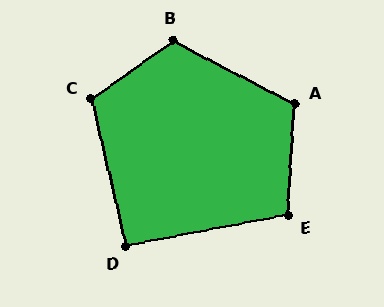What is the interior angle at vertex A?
Approximately 114 degrees (obtuse).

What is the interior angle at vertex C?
Approximately 112 degrees (obtuse).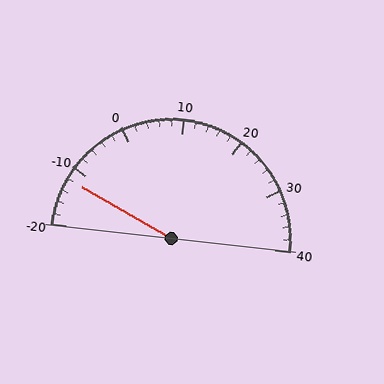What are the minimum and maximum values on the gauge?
The gauge ranges from -20 to 40.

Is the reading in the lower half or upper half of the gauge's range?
The reading is in the lower half of the range (-20 to 40).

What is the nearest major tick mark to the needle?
The nearest major tick mark is -10.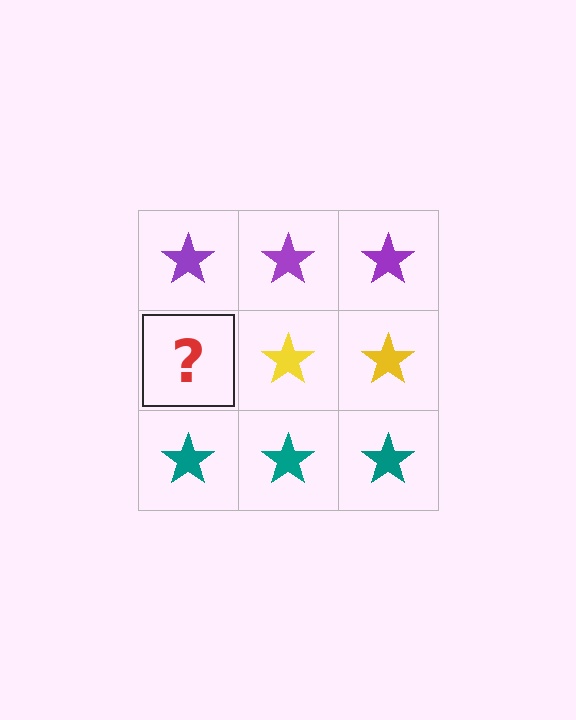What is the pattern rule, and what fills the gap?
The rule is that each row has a consistent color. The gap should be filled with a yellow star.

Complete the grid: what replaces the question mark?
The question mark should be replaced with a yellow star.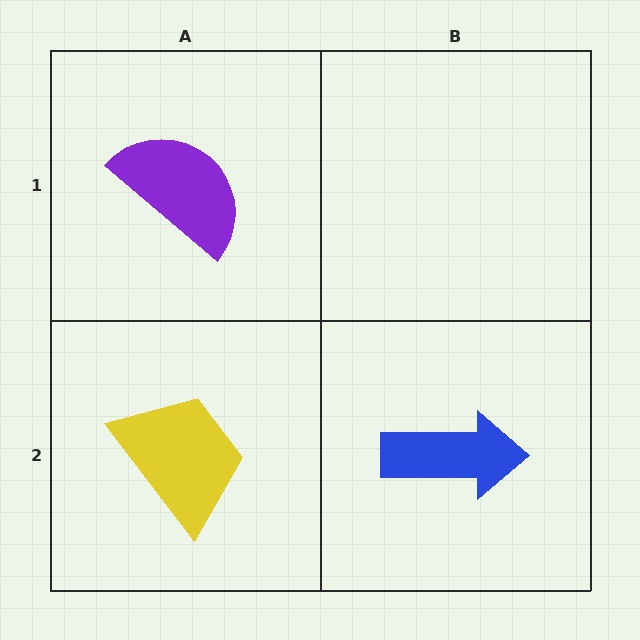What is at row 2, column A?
A yellow trapezoid.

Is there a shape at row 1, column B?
No, that cell is empty.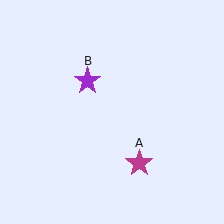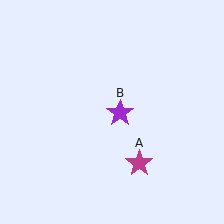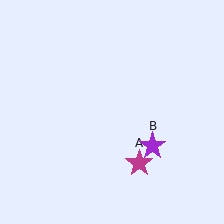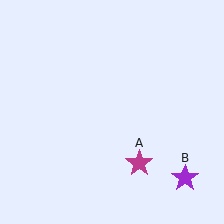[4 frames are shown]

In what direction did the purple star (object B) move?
The purple star (object B) moved down and to the right.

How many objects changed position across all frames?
1 object changed position: purple star (object B).